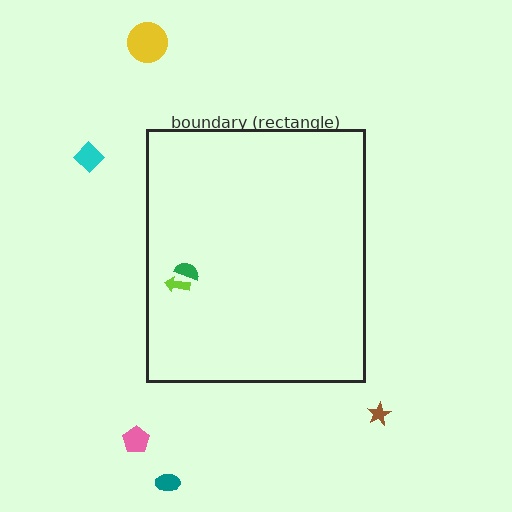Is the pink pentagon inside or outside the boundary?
Outside.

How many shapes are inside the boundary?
2 inside, 5 outside.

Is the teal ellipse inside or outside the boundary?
Outside.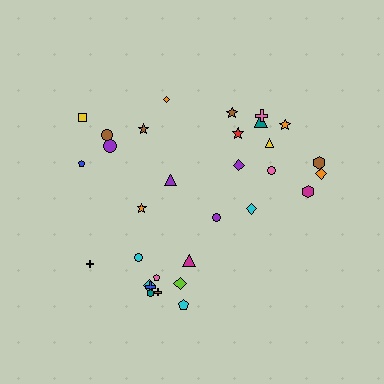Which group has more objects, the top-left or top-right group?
The top-right group.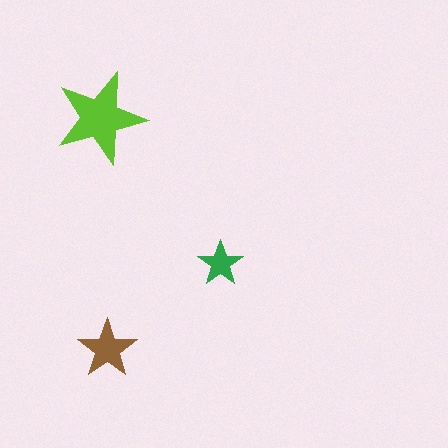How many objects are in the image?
There are 3 objects in the image.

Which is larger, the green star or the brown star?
The brown one.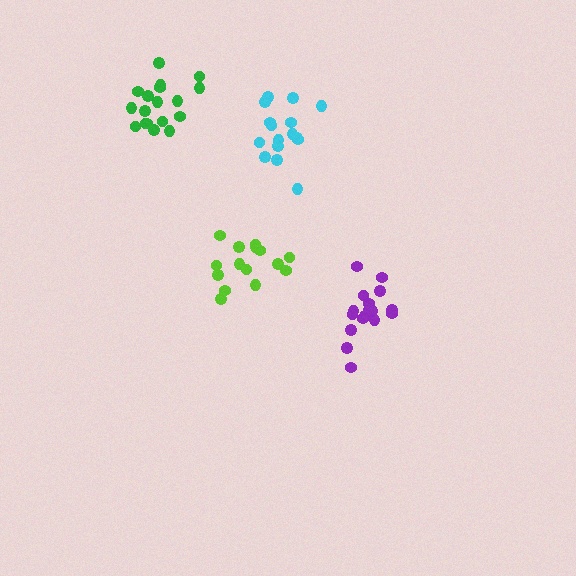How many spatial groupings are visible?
There are 4 spatial groupings.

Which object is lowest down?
The purple cluster is bottommost.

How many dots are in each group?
Group 1: 15 dots, Group 2: 17 dots, Group 3: 18 dots, Group 4: 16 dots (66 total).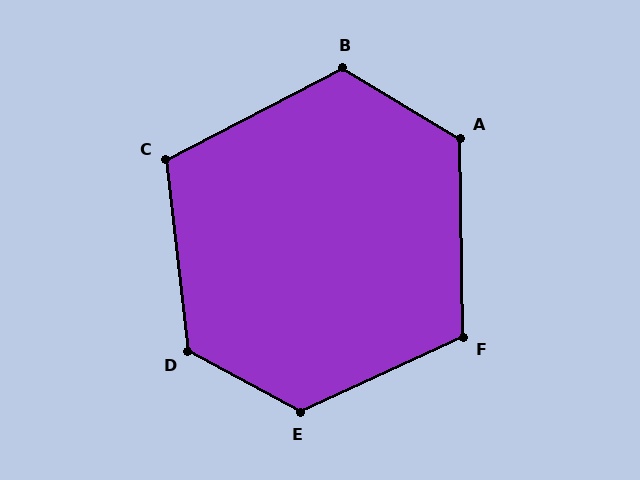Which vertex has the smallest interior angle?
C, at approximately 111 degrees.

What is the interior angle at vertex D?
Approximately 124 degrees (obtuse).